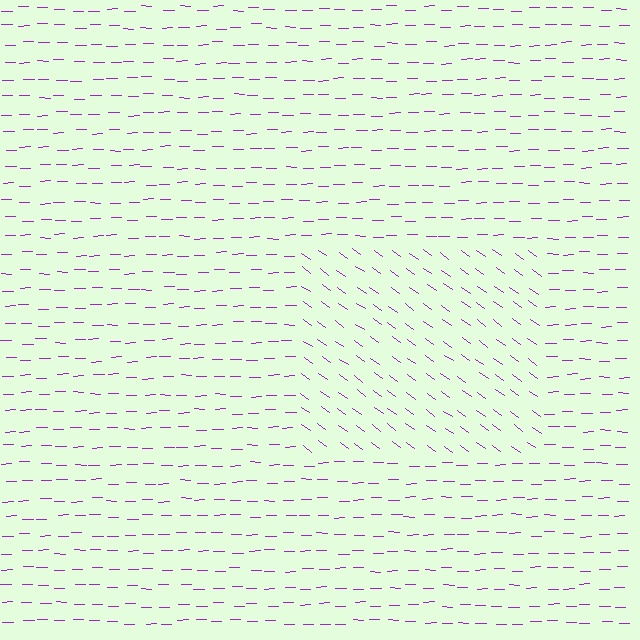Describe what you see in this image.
The image is filled with small purple line segments. A rectangle region in the image has lines oriented differently from the surrounding lines, creating a visible texture boundary.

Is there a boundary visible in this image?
Yes, there is a texture boundary formed by a change in line orientation.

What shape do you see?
I see a rectangle.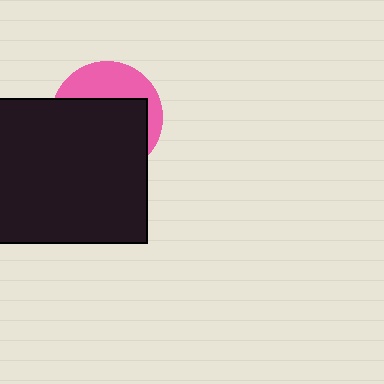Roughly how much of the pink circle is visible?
A small part of it is visible (roughly 35%).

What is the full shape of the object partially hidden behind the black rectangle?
The partially hidden object is a pink circle.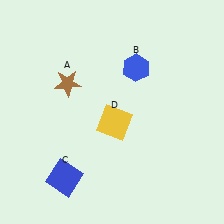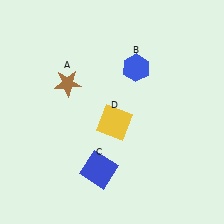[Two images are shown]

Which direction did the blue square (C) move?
The blue square (C) moved right.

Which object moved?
The blue square (C) moved right.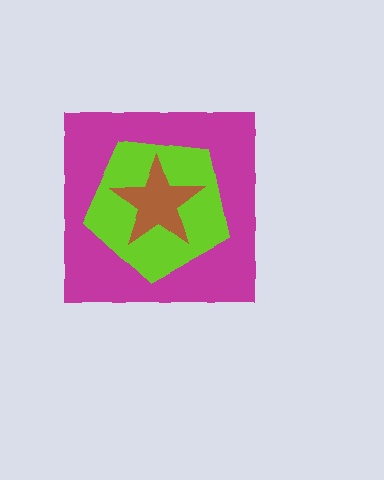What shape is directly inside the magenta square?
The lime pentagon.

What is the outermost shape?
The magenta square.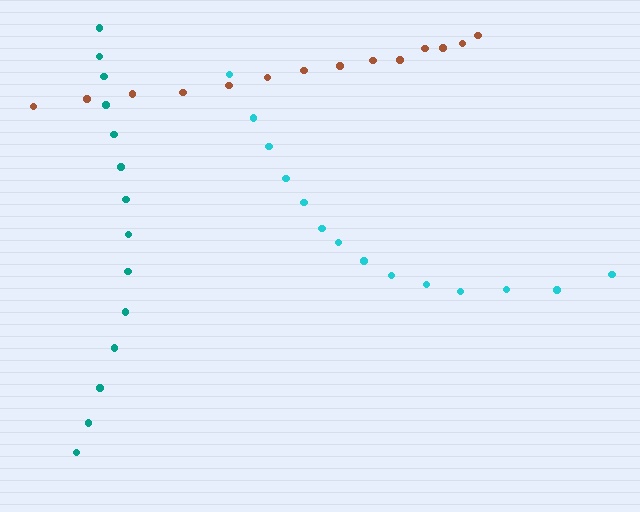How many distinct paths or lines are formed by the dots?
There are 3 distinct paths.